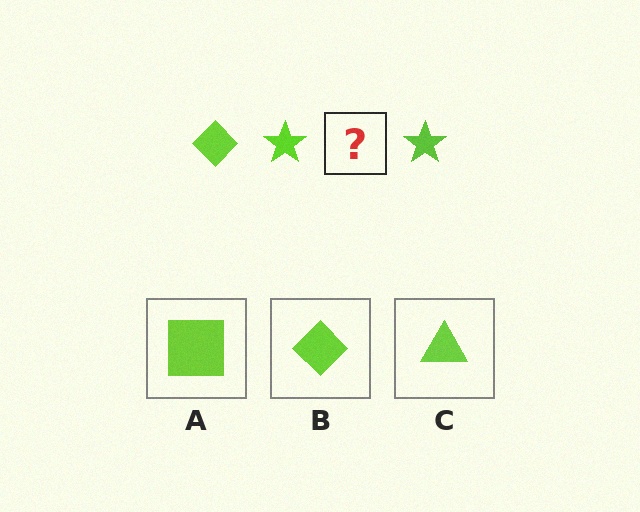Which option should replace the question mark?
Option B.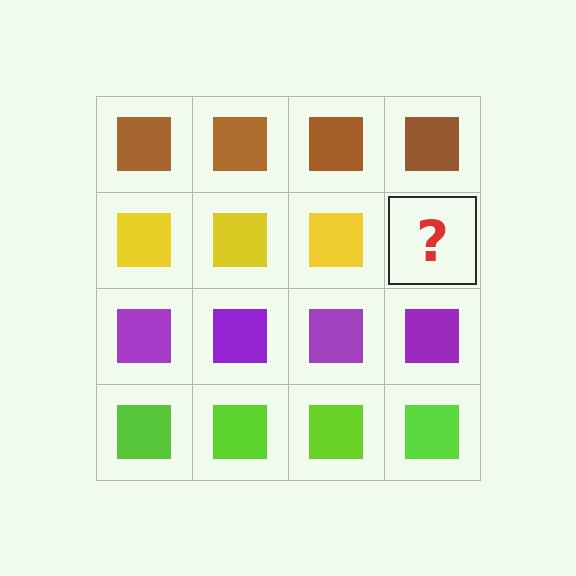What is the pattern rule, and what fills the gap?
The rule is that each row has a consistent color. The gap should be filled with a yellow square.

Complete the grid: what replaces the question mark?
The question mark should be replaced with a yellow square.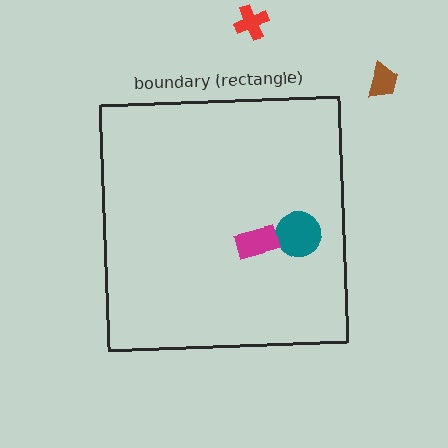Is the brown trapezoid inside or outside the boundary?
Outside.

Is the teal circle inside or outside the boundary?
Inside.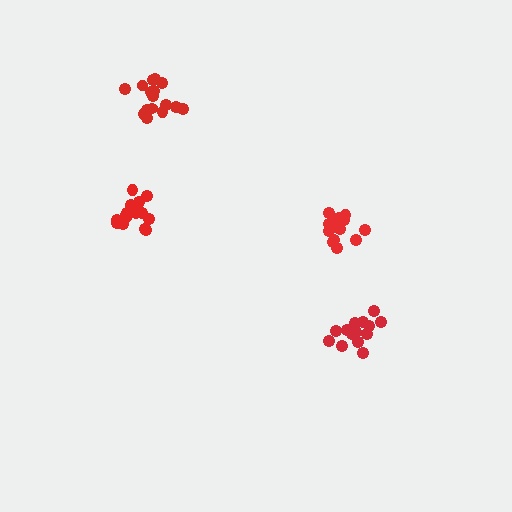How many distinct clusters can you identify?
There are 4 distinct clusters.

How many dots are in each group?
Group 1: 16 dots, Group 2: 16 dots, Group 3: 15 dots, Group 4: 17 dots (64 total).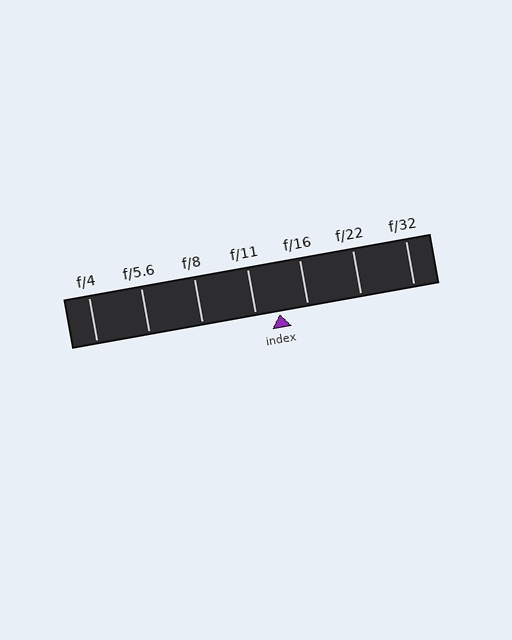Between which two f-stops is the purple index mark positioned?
The index mark is between f/11 and f/16.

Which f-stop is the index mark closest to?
The index mark is closest to f/11.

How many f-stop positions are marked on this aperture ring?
There are 7 f-stop positions marked.